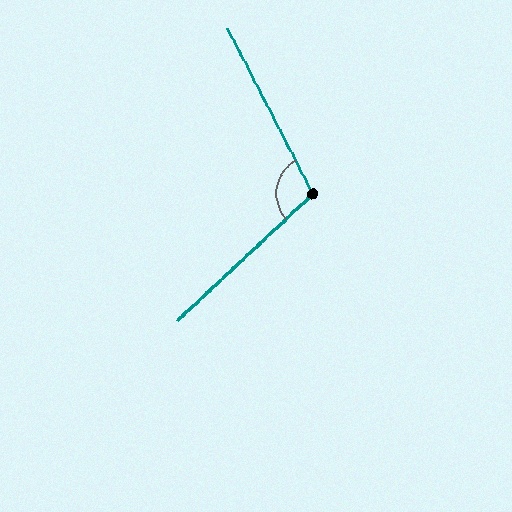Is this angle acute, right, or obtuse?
It is obtuse.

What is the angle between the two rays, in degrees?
Approximately 105 degrees.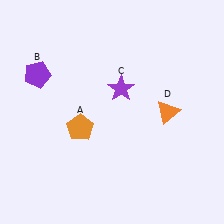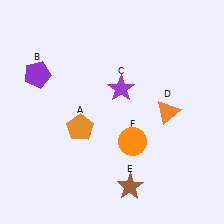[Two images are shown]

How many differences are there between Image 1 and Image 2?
There are 2 differences between the two images.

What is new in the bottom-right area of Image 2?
An orange circle (F) was added in the bottom-right area of Image 2.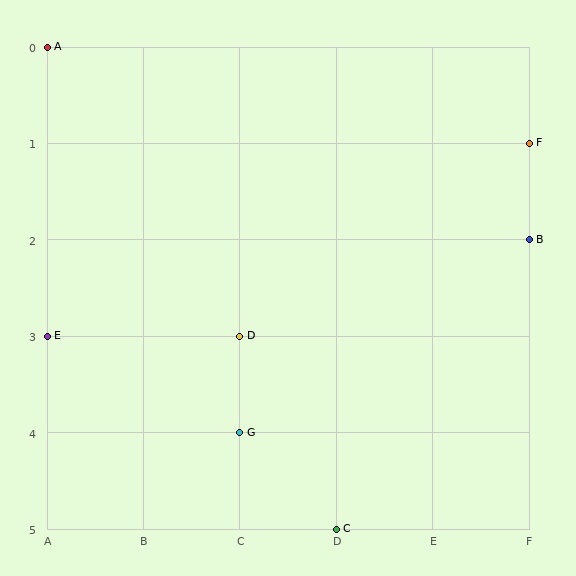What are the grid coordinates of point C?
Point C is at grid coordinates (D, 5).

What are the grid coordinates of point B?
Point B is at grid coordinates (F, 2).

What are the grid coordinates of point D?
Point D is at grid coordinates (C, 3).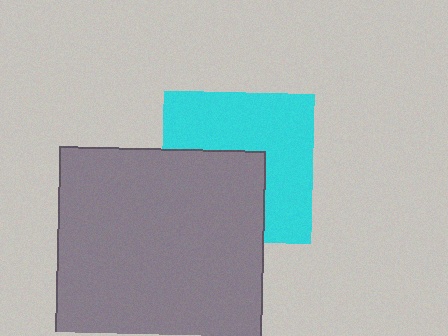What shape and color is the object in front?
The object in front is a gray square.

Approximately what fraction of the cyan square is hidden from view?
Roughly 42% of the cyan square is hidden behind the gray square.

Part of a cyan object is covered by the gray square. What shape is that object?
It is a square.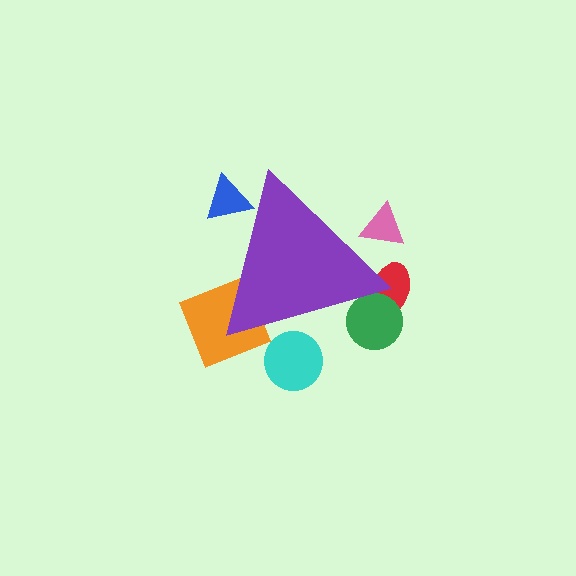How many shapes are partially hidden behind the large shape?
6 shapes are partially hidden.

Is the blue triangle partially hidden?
Yes, the blue triangle is partially hidden behind the purple triangle.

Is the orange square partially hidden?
Yes, the orange square is partially hidden behind the purple triangle.